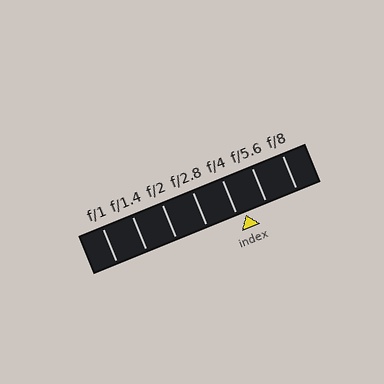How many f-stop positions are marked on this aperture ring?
There are 7 f-stop positions marked.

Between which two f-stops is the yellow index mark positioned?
The index mark is between f/4 and f/5.6.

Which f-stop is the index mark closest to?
The index mark is closest to f/4.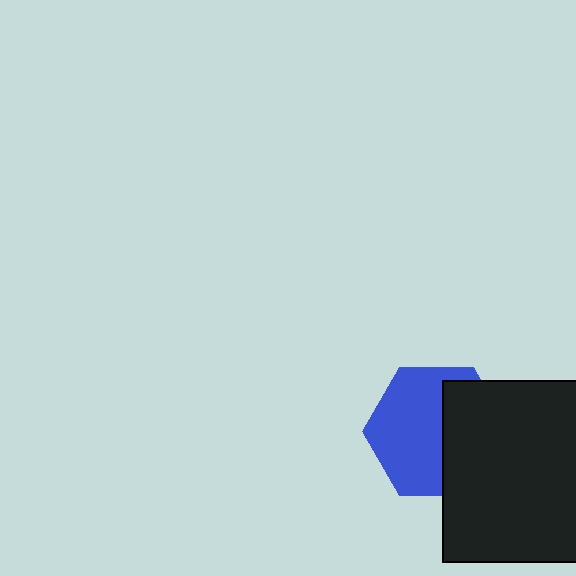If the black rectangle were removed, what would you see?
You would see the complete blue hexagon.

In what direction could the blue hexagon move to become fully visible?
The blue hexagon could move left. That would shift it out from behind the black rectangle entirely.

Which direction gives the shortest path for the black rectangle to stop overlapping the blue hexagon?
Moving right gives the shortest separation.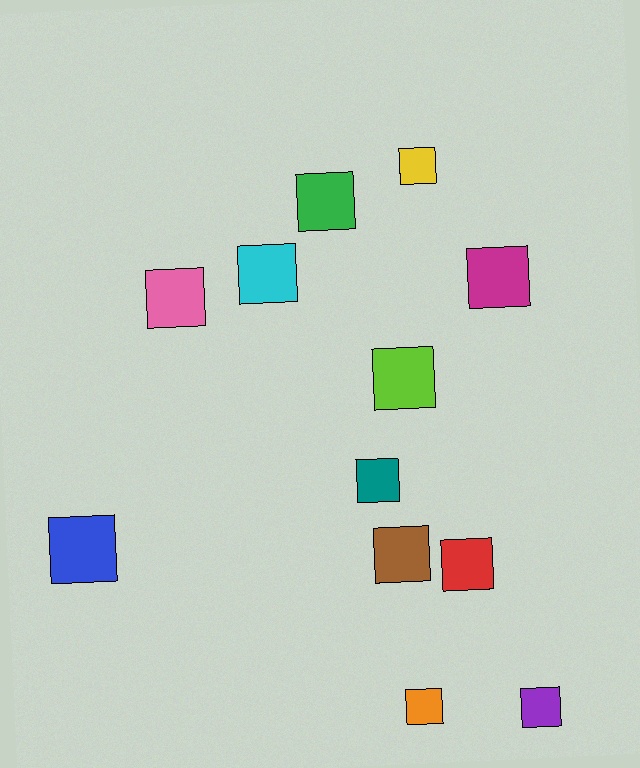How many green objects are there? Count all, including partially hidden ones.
There is 1 green object.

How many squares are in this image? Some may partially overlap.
There are 12 squares.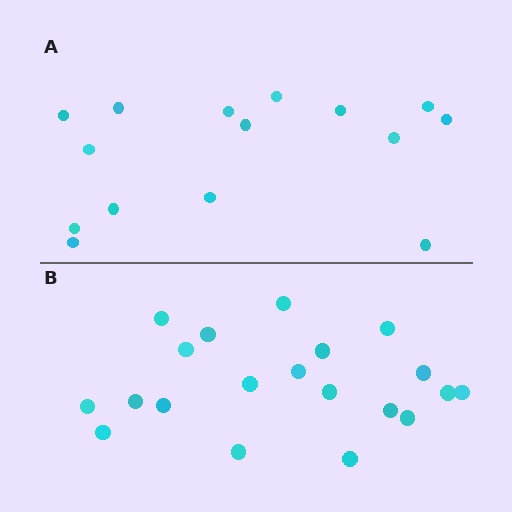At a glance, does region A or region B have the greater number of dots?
Region B (the bottom region) has more dots.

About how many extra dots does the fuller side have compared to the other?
Region B has about 5 more dots than region A.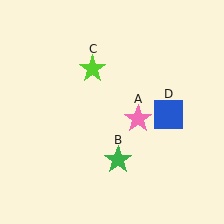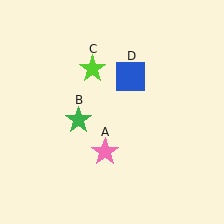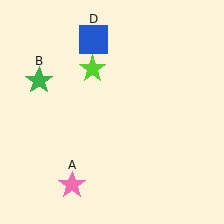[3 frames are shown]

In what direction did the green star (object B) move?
The green star (object B) moved up and to the left.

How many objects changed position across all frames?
3 objects changed position: pink star (object A), green star (object B), blue square (object D).